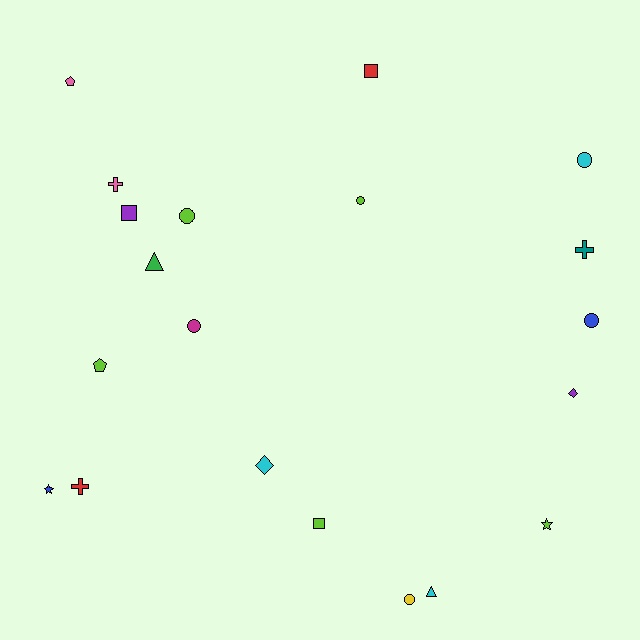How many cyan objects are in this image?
There are 3 cyan objects.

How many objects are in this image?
There are 20 objects.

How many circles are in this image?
There are 6 circles.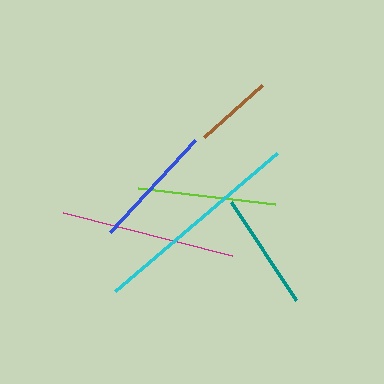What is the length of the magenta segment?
The magenta segment is approximately 175 pixels long.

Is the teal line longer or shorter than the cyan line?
The cyan line is longer than the teal line.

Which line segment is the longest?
The cyan line is the longest at approximately 214 pixels.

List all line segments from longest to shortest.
From longest to shortest: cyan, magenta, lime, blue, teal, brown.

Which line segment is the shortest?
The brown line is the shortest at approximately 78 pixels.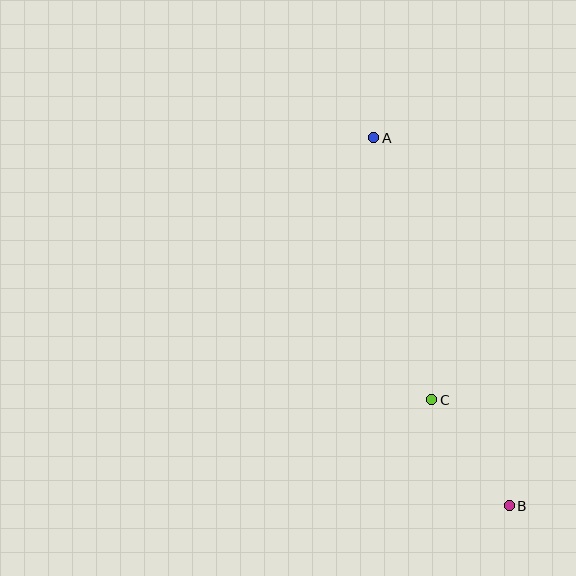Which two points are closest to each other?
Points B and C are closest to each other.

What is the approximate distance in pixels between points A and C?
The distance between A and C is approximately 268 pixels.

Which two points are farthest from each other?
Points A and B are farthest from each other.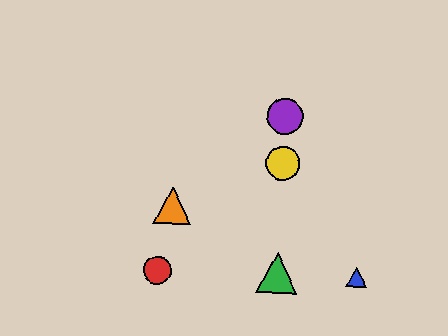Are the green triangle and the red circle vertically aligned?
No, the green triangle is at x≈277 and the red circle is at x≈157.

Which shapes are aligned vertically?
The green triangle, the yellow circle, the purple circle are aligned vertically.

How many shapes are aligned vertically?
3 shapes (the green triangle, the yellow circle, the purple circle) are aligned vertically.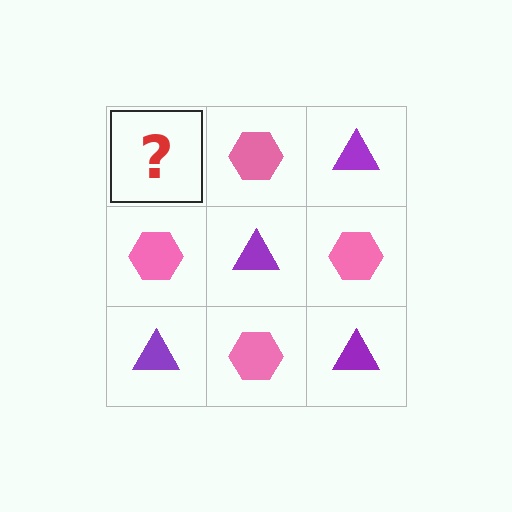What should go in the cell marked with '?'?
The missing cell should contain a purple triangle.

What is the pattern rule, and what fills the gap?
The rule is that it alternates purple triangle and pink hexagon in a checkerboard pattern. The gap should be filled with a purple triangle.